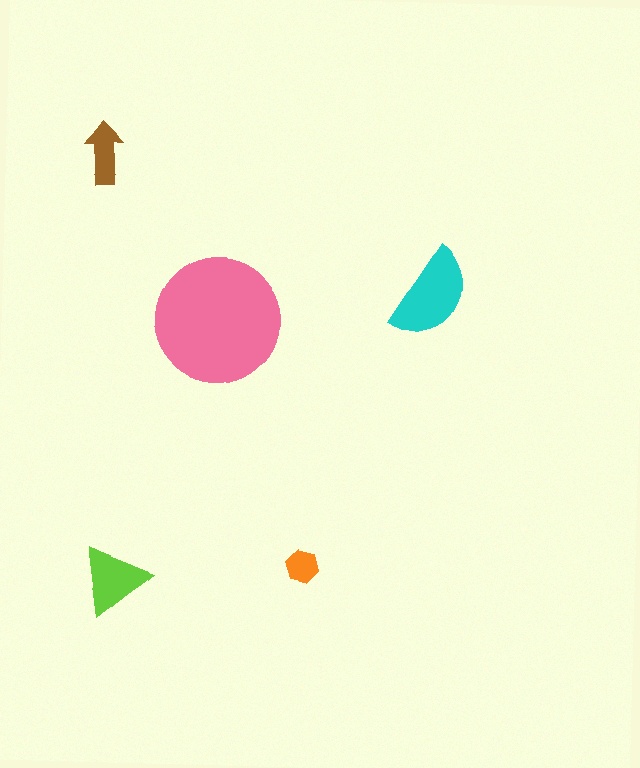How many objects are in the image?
There are 5 objects in the image.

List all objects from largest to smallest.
The pink circle, the cyan semicircle, the lime triangle, the brown arrow, the orange hexagon.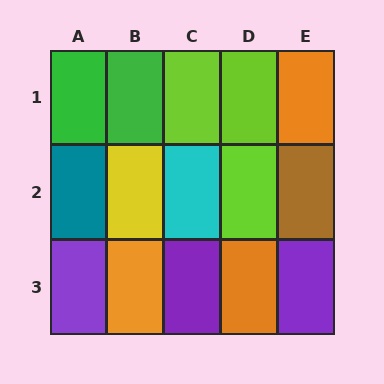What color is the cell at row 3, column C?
Purple.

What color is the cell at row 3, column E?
Purple.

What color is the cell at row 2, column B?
Yellow.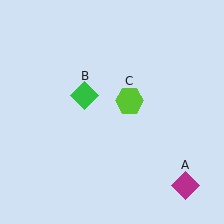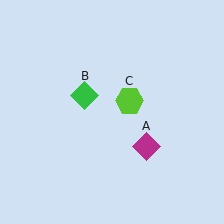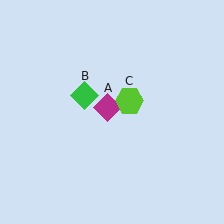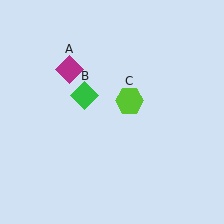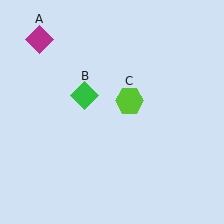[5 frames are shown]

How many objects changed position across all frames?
1 object changed position: magenta diamond (object A).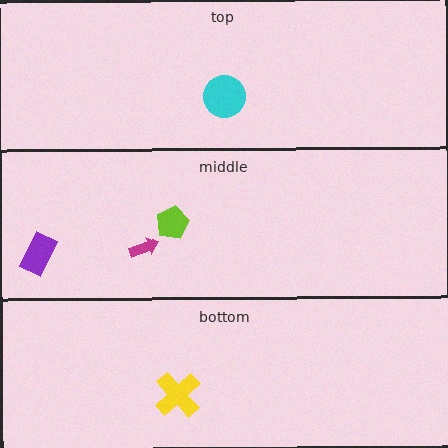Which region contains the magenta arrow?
The middle region.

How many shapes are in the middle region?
3.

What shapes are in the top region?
The cyan circle.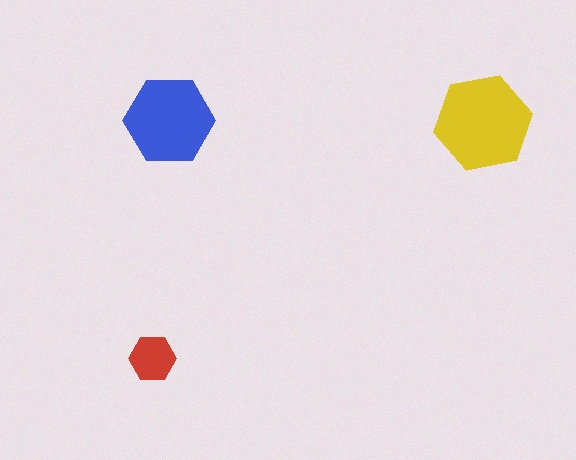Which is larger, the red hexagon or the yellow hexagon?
The yellow one.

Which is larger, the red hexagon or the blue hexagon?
The blue one.